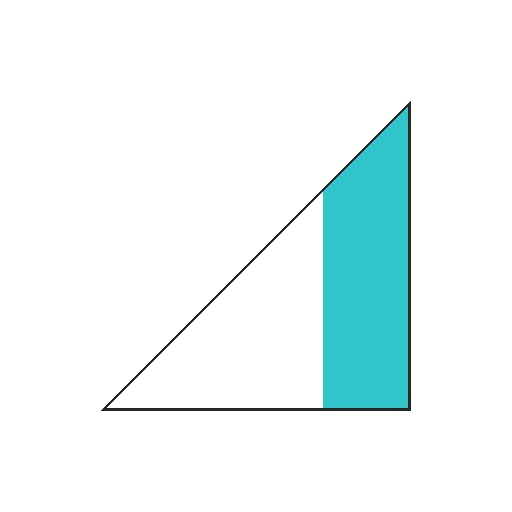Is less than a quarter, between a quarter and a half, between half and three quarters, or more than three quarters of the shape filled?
Between a quarter and a half.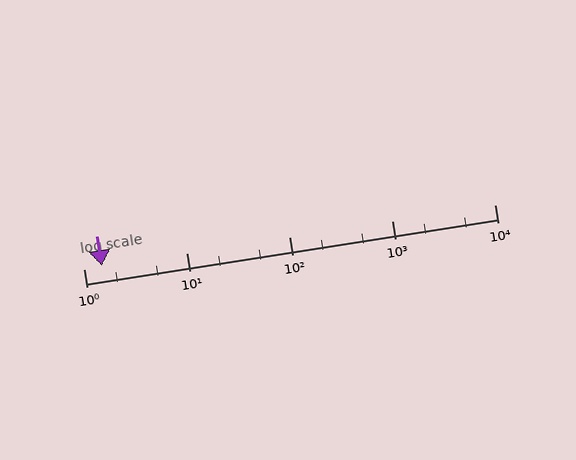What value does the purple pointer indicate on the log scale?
The pointer indicates approximately 1.5.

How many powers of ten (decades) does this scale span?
The scale spans 4 decades, from 1 to 10000.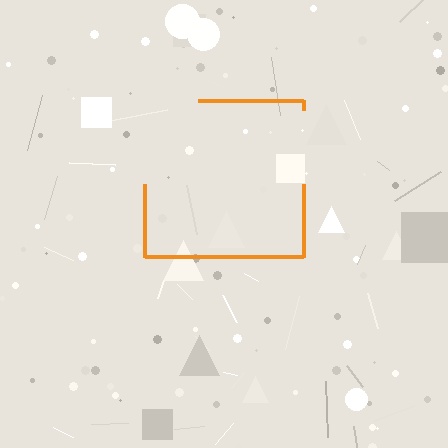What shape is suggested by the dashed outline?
The dashed outline suggests a square.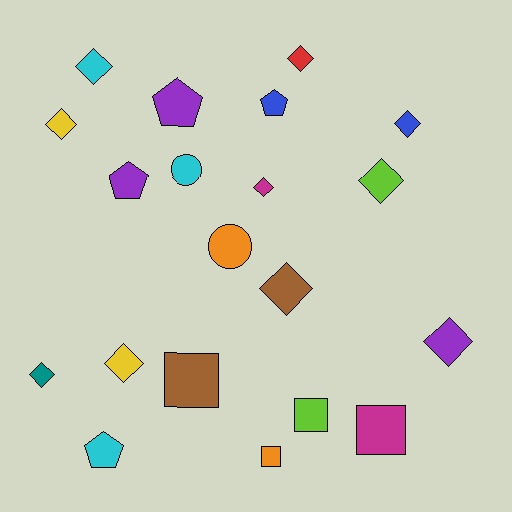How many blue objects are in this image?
There are 2 blue objects.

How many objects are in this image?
There are 20 objects.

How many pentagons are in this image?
There are 4 pentagons.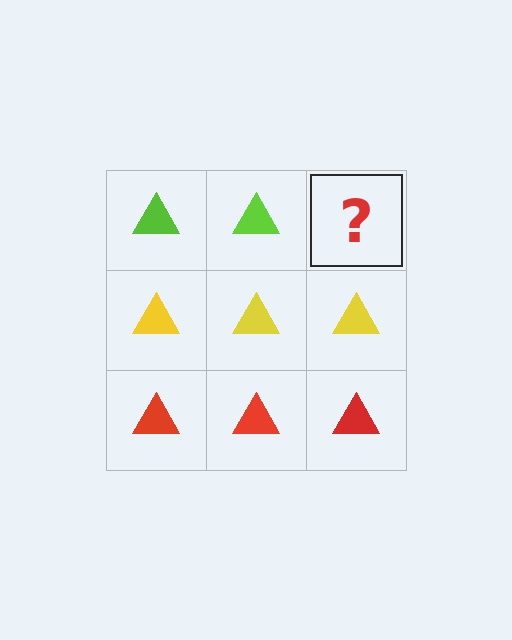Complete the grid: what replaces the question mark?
The question mark should be replaced with a lime triangle.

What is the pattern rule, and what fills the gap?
The rule is that each row has a consistent color. The gap should be filled with a lime triangle.